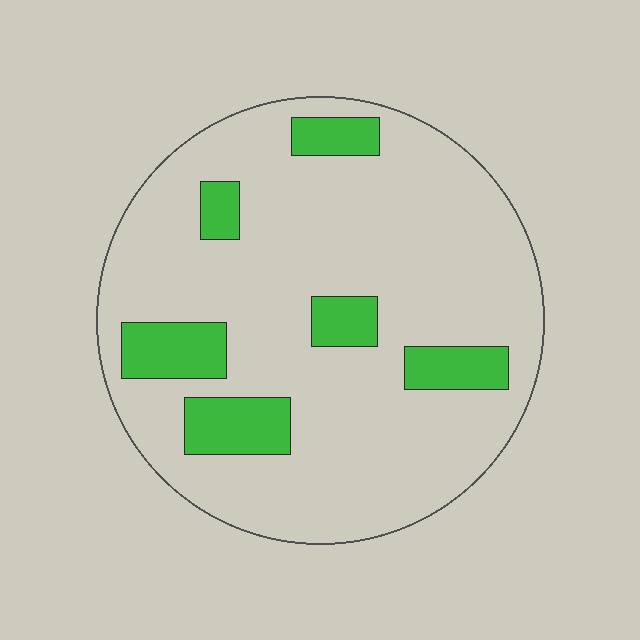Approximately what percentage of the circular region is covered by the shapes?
Approximately 15%.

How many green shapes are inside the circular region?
6.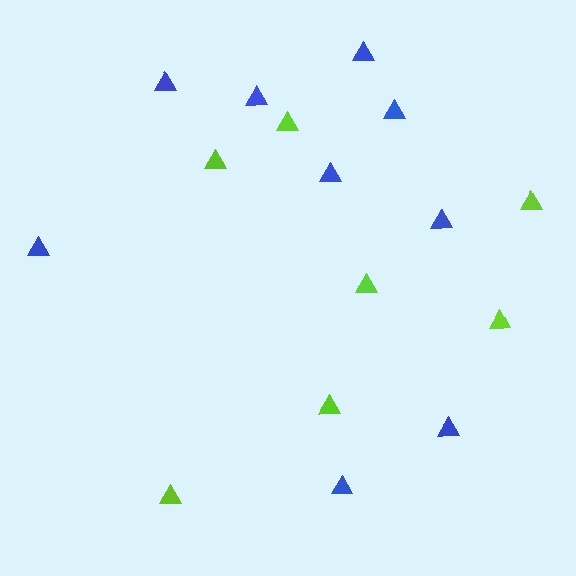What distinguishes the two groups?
There are 2 groups: one group of lime triangles (7) and one group of blue triangles (9).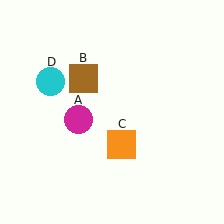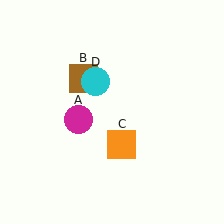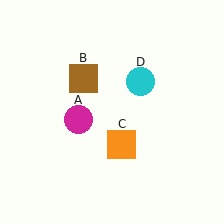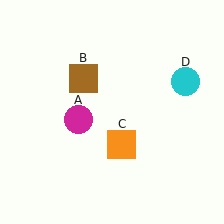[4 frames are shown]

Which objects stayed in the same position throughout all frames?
Magenta circle (object A) and brown square (object B) and orange square (object C) remained stationary.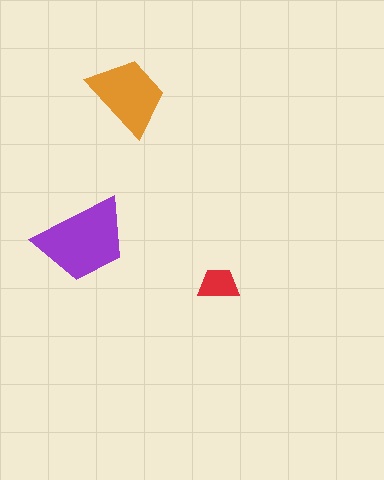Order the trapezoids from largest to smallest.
the purple one, the orange one, the red one.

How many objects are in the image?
There are 3 objects in the image.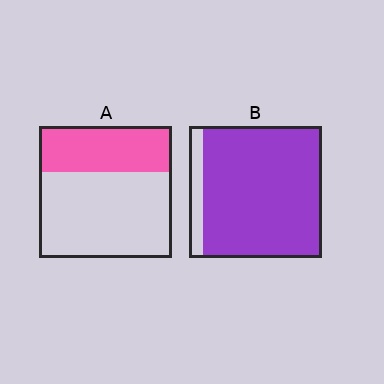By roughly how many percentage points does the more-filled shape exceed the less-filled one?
By roughly 55 percentage points (B over A).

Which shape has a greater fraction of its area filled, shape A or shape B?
Shape B.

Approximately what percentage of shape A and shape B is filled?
A is approximately 35% and B is approximately 90%.